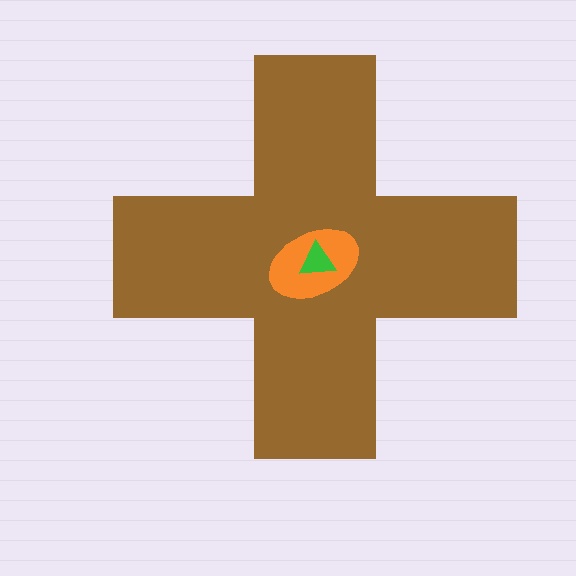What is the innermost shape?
The green triangle.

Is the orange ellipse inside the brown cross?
Yes.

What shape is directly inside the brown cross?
The orange ellipse.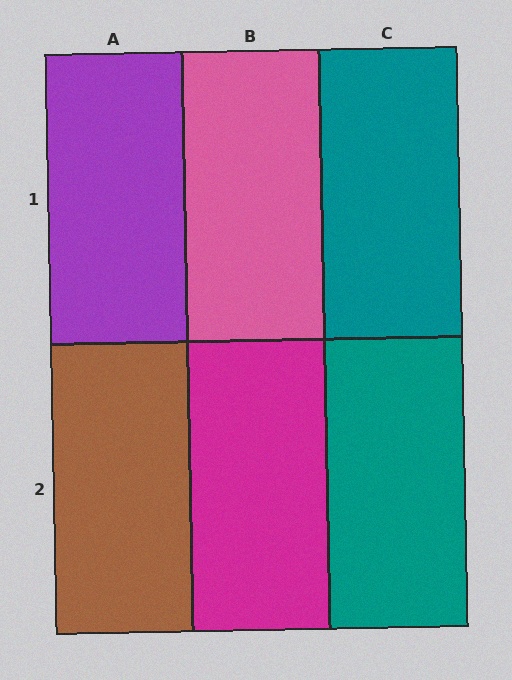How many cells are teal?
2 cells are teal.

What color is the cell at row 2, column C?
Teal.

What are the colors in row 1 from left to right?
Purple, pink, teal.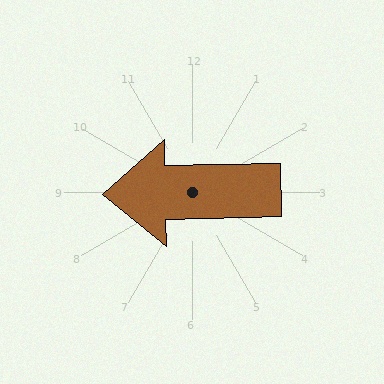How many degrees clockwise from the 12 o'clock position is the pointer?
Approximately 269 degrees.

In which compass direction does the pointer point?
West.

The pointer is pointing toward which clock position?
Roughly 9 o'clock.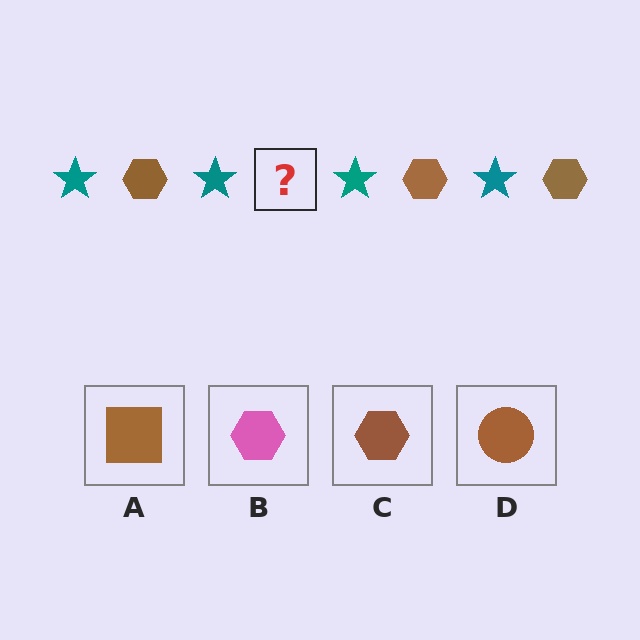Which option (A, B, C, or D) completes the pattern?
C.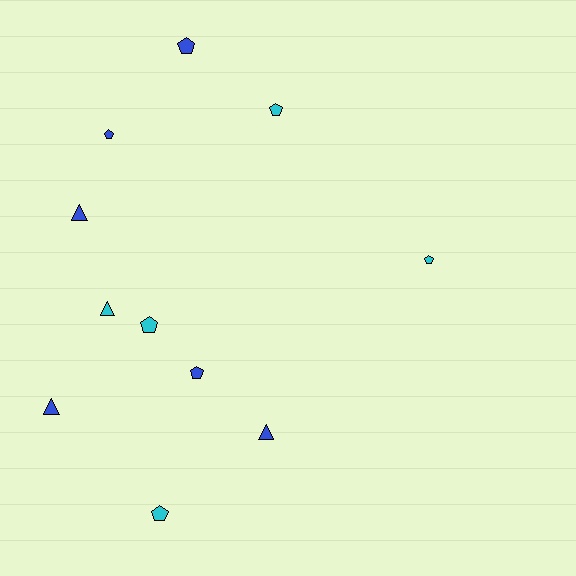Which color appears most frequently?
Blue, with 6 objects.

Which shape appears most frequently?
Pentagon, with 7 objects.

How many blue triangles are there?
There are 3 blue triangles.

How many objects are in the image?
There are 11 objects.